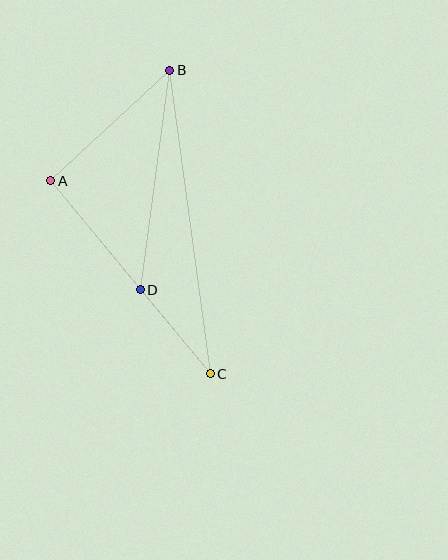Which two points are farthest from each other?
Points B and C are farthest from each other.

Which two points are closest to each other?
Points C and D are closest to each other.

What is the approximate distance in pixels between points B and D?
The distance between B and D is approximately 222 pixels.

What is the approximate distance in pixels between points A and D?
The distance between A and D is approximately 141 pixels.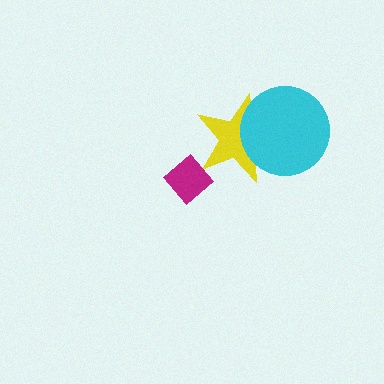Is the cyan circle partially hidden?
No, no other shape covers it.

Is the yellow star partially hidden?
Yes, it is partially covered by another shape.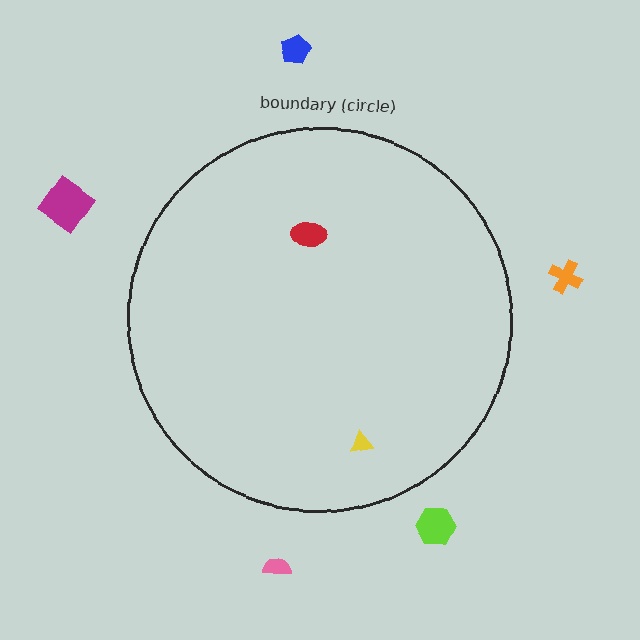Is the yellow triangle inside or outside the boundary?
Inside.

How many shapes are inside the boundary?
2 inside, 5 outside.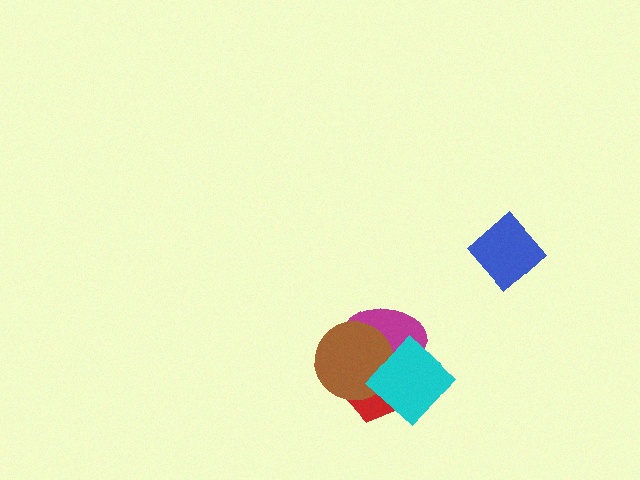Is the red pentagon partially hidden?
Yes, it is partially covered by another shape.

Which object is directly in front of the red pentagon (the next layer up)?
The magenta ellipse is directly in front of the red pentagon.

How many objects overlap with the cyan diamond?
3 objects overlap with the cyan diamond.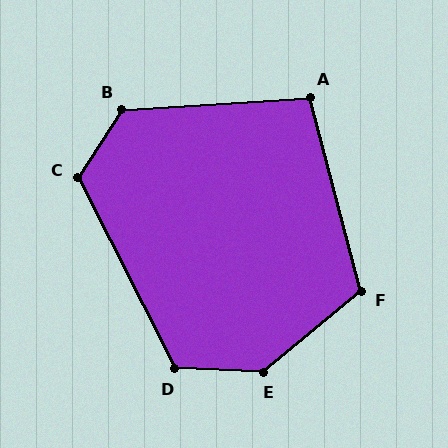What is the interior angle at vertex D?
Approximately 119 degrees (obtuse).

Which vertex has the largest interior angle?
E, at approximately 139 degrees.